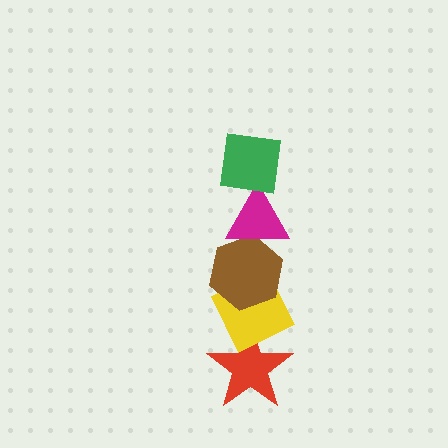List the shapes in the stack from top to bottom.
From top to bottom: the green square, the magenta triangle, the brown hexagon, the yellow diamond, the red star.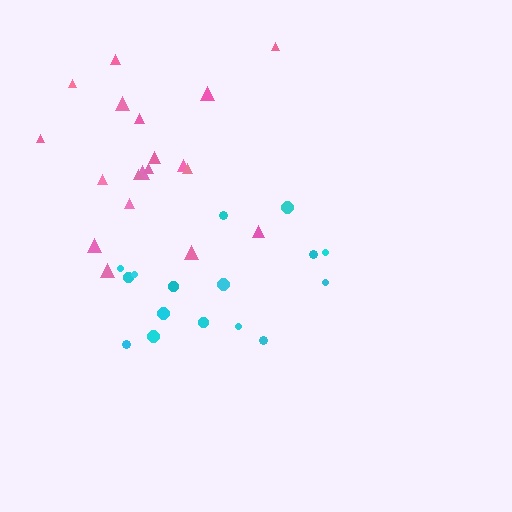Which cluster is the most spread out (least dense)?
Cyan.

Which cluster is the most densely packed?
Pink.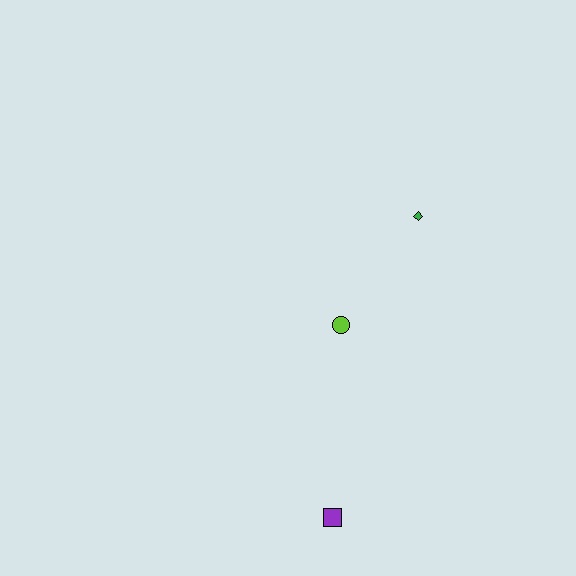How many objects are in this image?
There are 3 objects.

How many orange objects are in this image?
There are no orange objects.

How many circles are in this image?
There is 1 circle.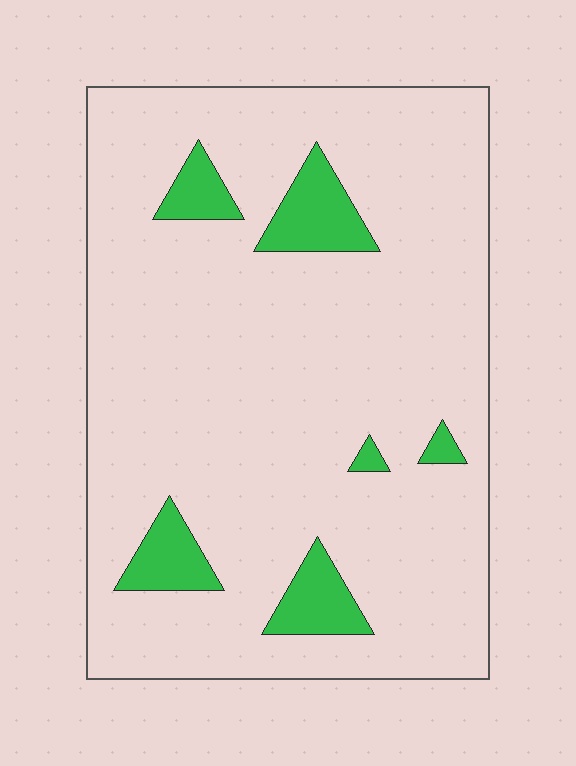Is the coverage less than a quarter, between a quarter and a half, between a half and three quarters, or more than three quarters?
Less than a quarter.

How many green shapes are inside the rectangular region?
6.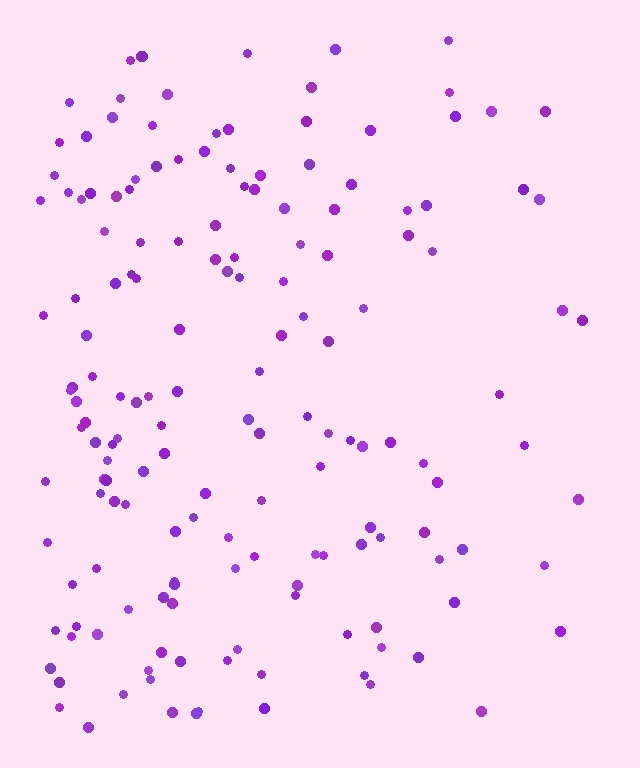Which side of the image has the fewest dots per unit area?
The right.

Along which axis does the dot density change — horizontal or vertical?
Horizontal.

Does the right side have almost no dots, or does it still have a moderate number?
Still a moderate number, just noticeably fewer than the left.